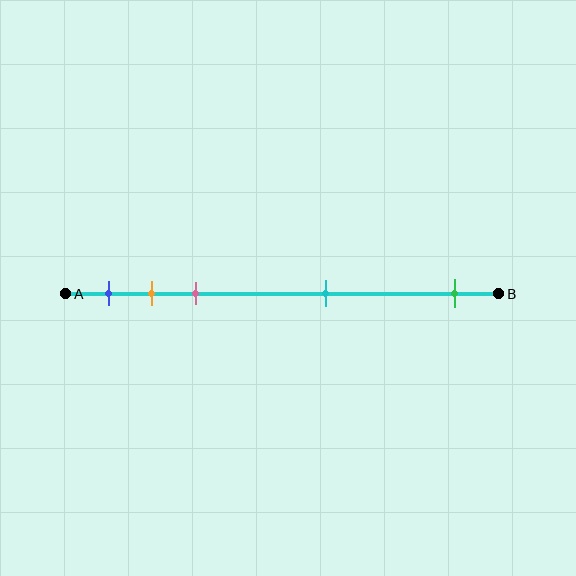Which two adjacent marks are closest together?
The orange and pink marks are the closest adjacent pair.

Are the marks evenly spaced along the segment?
No, the marks are not evenly spaced.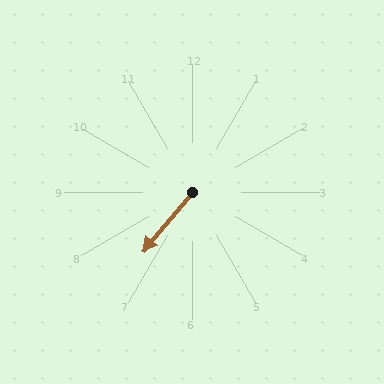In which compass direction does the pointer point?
Southwest.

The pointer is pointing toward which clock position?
Roughly 7 o'clock.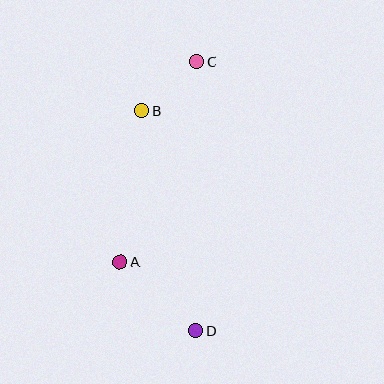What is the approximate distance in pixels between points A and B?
The distance between A and B is approximately 153 pixels.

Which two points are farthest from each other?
Points C and D are farthest from each other.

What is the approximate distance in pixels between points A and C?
The distance between A and C is approximately 215 pixels.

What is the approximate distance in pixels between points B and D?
The distance between B and D is approximately 226 pixels.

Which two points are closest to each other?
Points B and C are closest to each other.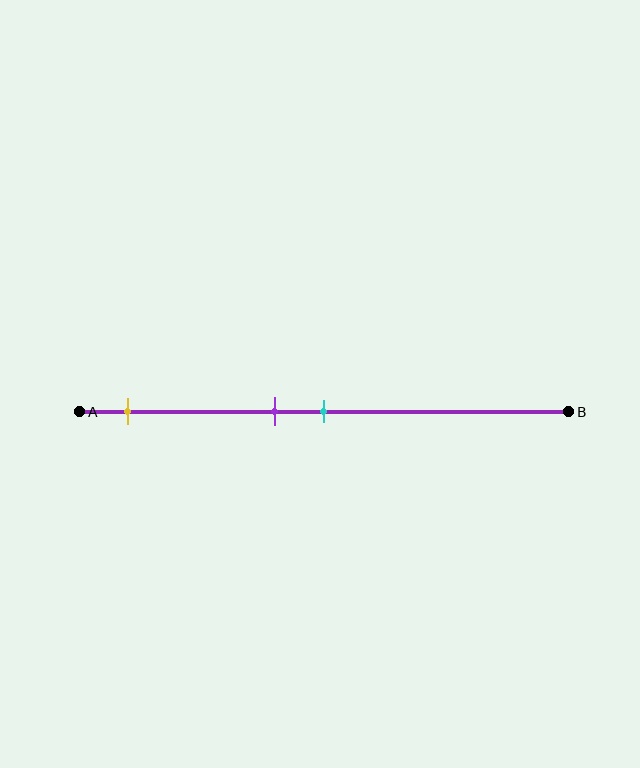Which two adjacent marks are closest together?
The purple and cyan marks are the closest adjacent pair.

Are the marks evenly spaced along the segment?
No, the marks are not evenly spaced.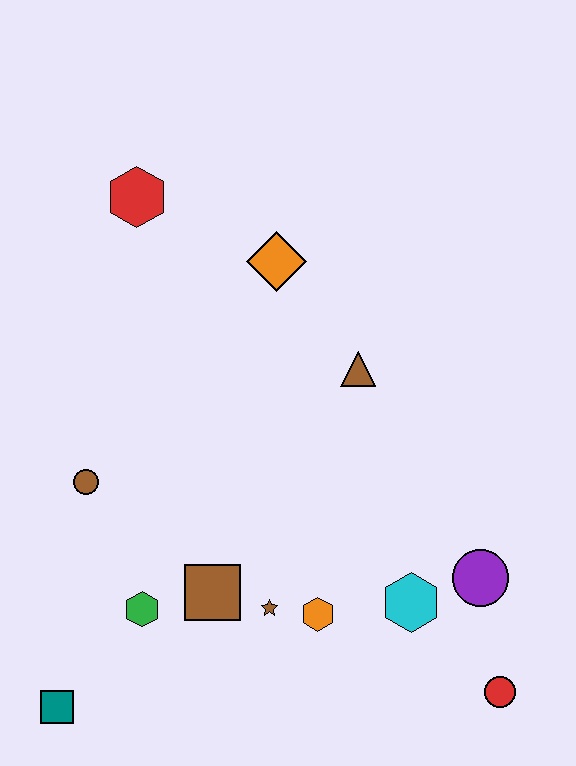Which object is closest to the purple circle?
The cyan hexagon is closest to the purple circle.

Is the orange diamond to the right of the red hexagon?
Yes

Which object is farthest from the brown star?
The red hexagon is farthest from the brown star.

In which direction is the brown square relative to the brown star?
The brown square is to the left of the brown star.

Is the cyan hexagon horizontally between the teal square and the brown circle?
No